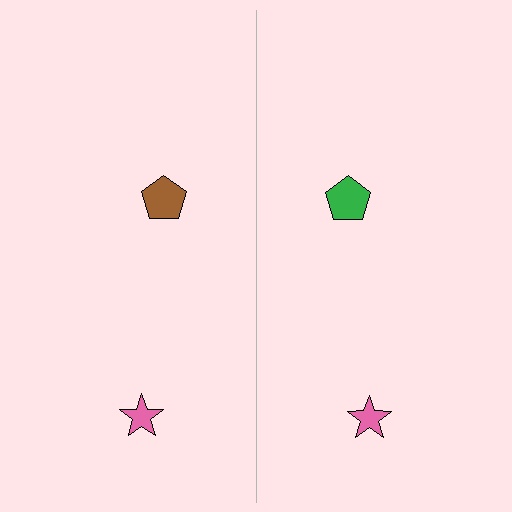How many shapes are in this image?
There are 4 shapes in this image.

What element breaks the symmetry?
The green pentagon on the right side breaks the symmetry — its mirror counterpart is brown.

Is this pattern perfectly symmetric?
No, the pattern is not perfectly symmetric. The green pentagon on the right side breaks the symmetry — its mirror counterpart is brown.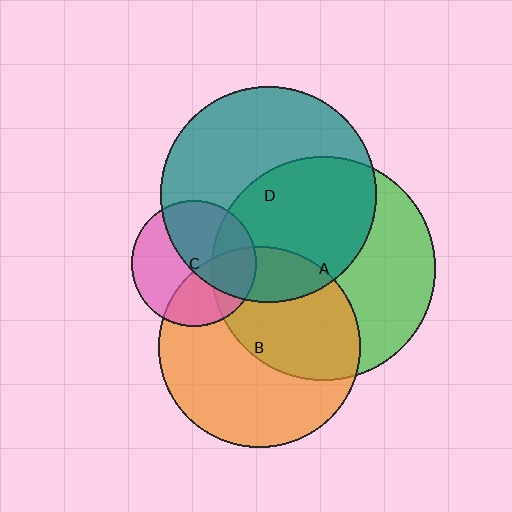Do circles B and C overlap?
Yes.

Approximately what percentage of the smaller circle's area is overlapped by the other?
Approximately 40%.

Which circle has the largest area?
Circle A (green).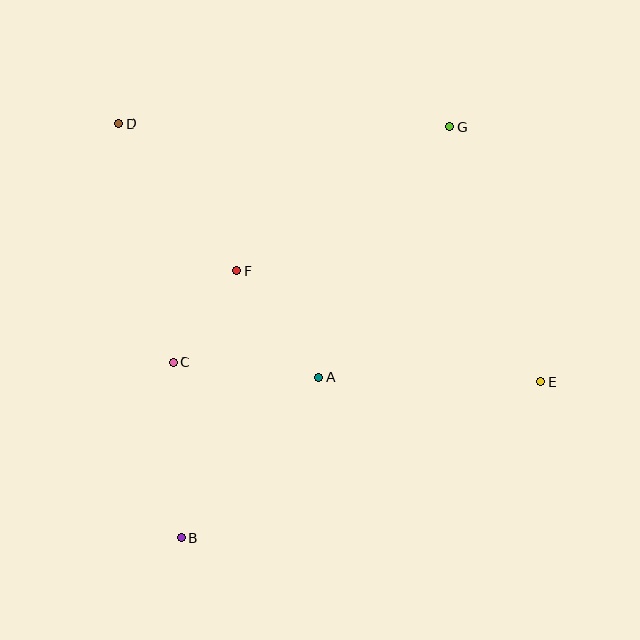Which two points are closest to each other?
Points C and F are closest to each other.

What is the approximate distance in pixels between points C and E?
The distance between C and E is approximately 368 pixels.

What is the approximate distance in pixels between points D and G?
The distance between D and G is approximately 331 pixels.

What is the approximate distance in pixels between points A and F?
The distance between A and F is approximately 134 pixels.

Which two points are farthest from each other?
Points D and E are farthest from each other.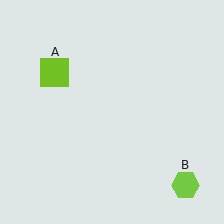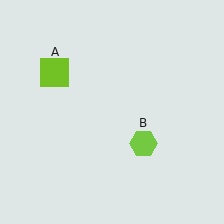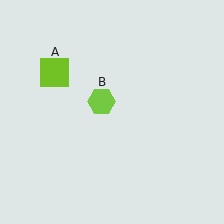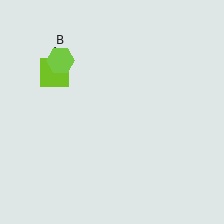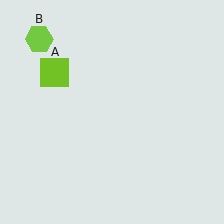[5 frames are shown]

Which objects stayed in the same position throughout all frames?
Lime square (object A) remained stationary.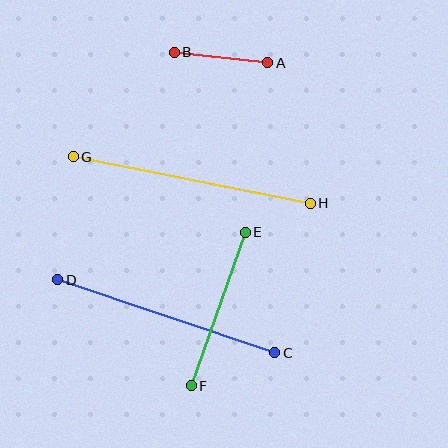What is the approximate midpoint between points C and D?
The midpoint is at approximately (166, 316) pixels.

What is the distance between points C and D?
The distance is approximately 229 pixels.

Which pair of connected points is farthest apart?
Points G and H are farthest apart.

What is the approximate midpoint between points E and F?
The midpoint is at approximately (218, 309) pixels.